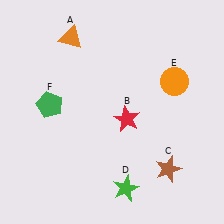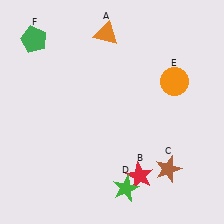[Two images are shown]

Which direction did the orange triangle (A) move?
The orange triangle (A) moved right.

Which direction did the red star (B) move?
The red star (B) moved down.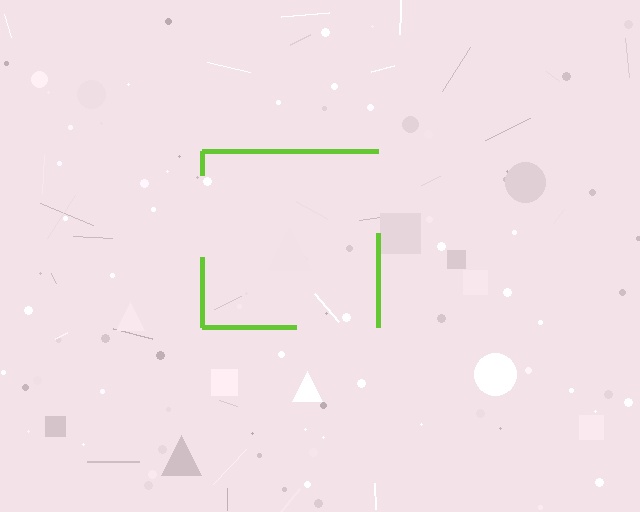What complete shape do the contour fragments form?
The contour fragments form a square.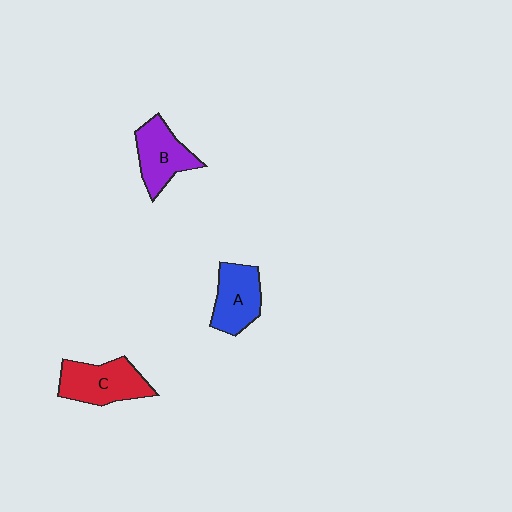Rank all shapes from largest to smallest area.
From largest to smallest: C (red), B (purple), A (blue).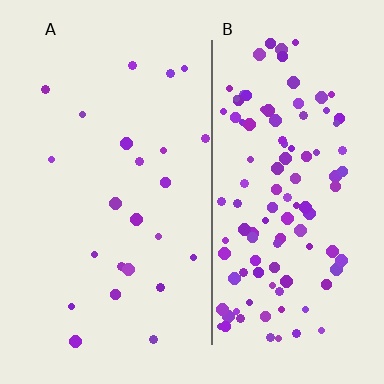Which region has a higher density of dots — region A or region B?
B (the right).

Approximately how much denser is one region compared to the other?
Approximately 4.8× — region B over region A.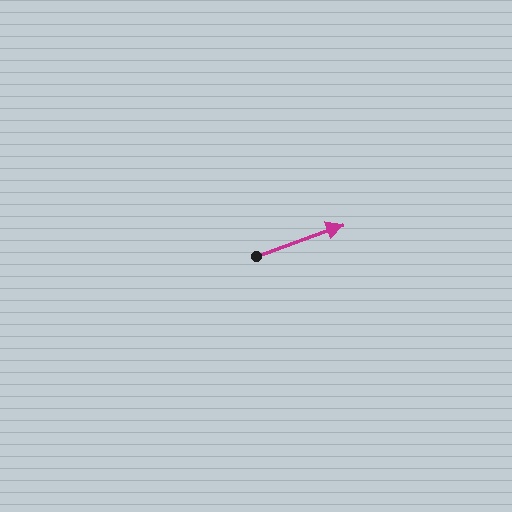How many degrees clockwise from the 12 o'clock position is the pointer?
Approximately 70 degrees.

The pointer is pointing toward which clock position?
Roughly 2 o'clock.